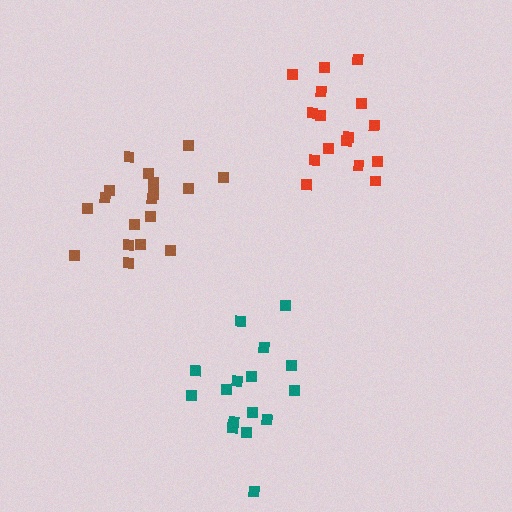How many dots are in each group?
Group 1: 16 dots, Group 2: 16 dots, Group 3: 19 dots (51 total).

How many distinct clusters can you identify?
There are 3 distinct clusters.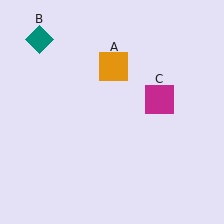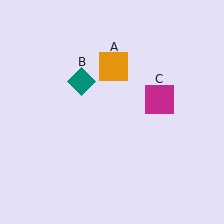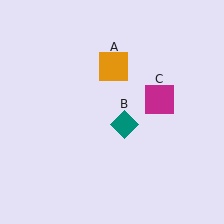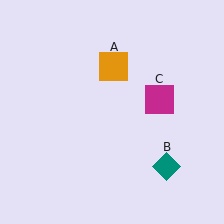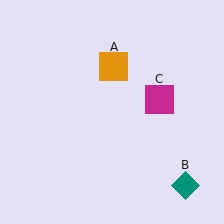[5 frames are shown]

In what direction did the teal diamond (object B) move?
The teal diamond (object B) moved down and to the right.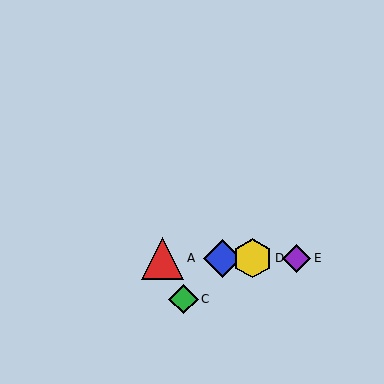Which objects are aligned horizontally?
Objects A, B, D, E are aligned horizontally.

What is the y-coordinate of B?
Object B is at y≈258.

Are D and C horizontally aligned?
No, D is at y≈258 and C is at y≈299.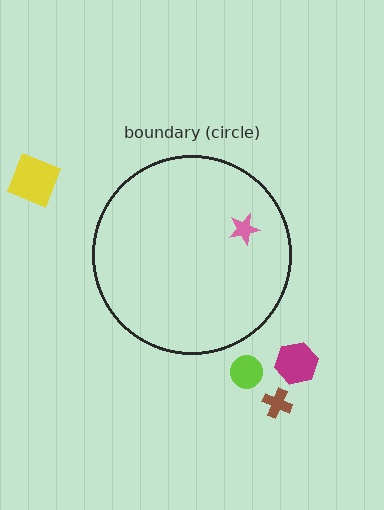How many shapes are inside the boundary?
1 inside, 4 outside.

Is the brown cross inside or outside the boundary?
Outside.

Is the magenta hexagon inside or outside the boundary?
Outside.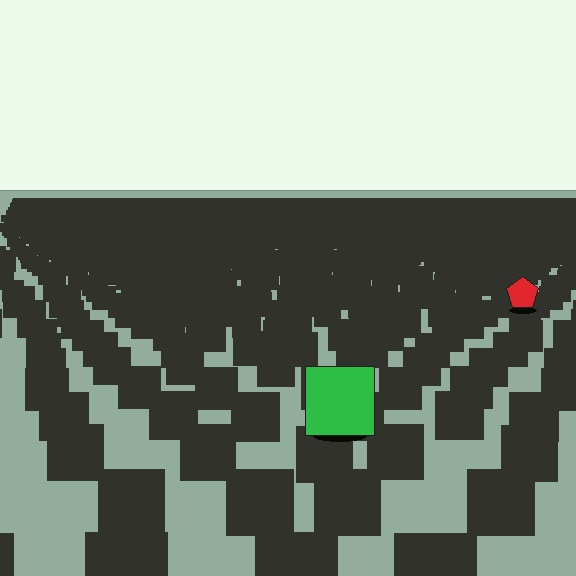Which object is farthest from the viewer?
The red pentagon is farthest from the viewer. It appears smaller and the ground texture around it is denser.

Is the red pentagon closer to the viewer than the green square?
No. The green square is closer — you can tell from the texture gradient: the ground texture is coarser near it.